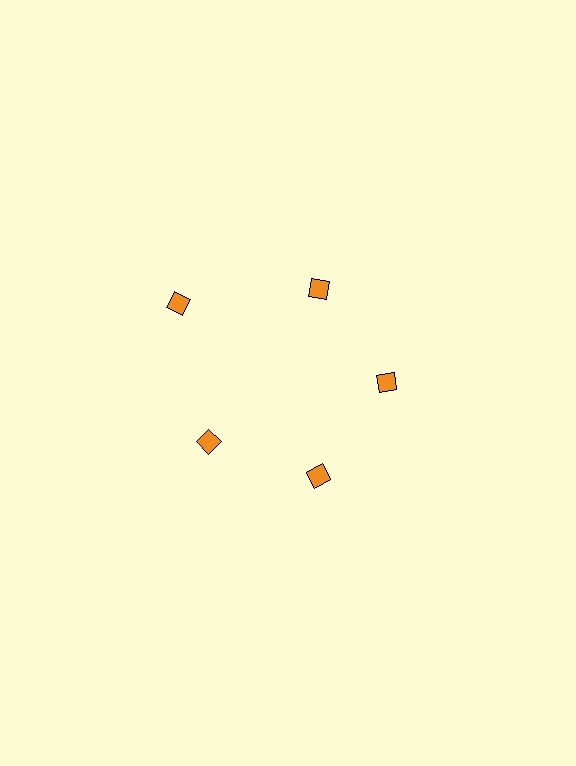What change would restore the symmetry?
The symmetry would be restored by moving it inward, back onto the ring so that all 5 diamonds sit at equal angles and equal distance from the center.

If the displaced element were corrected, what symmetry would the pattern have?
It would have 5-fold rotational symmetry — the pattern would map onto itself every 72 degrees.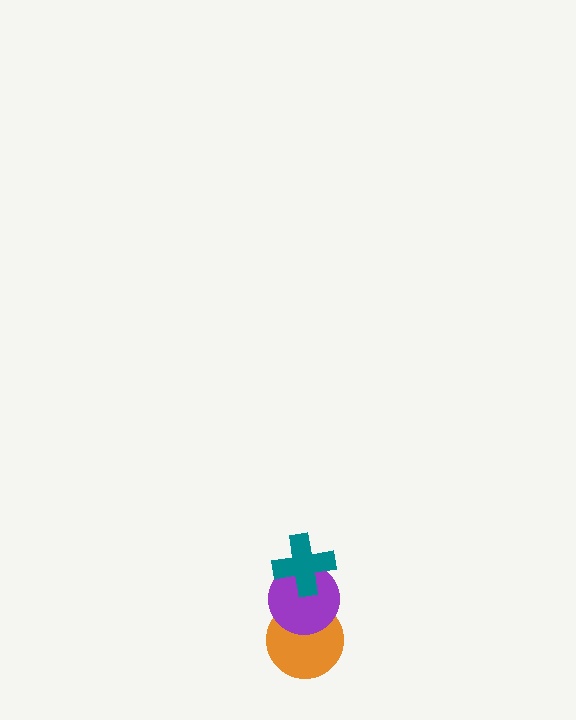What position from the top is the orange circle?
The orange circle is 3rd from the top.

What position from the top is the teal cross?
The teal cross is 1st from the top.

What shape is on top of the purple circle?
The teal cross is on top of the purple circle.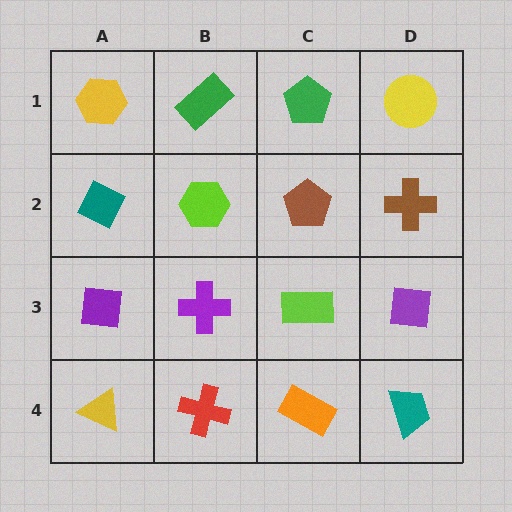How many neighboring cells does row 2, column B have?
4.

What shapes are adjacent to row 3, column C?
A brown pentagon (row 2, column C), an orange rectangle (row 4, column C), a purple cross (row 3, column B), a purple square (row 3, column D).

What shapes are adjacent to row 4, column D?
A purple square (row 3, column D), an orange rectangle (row 4, column C).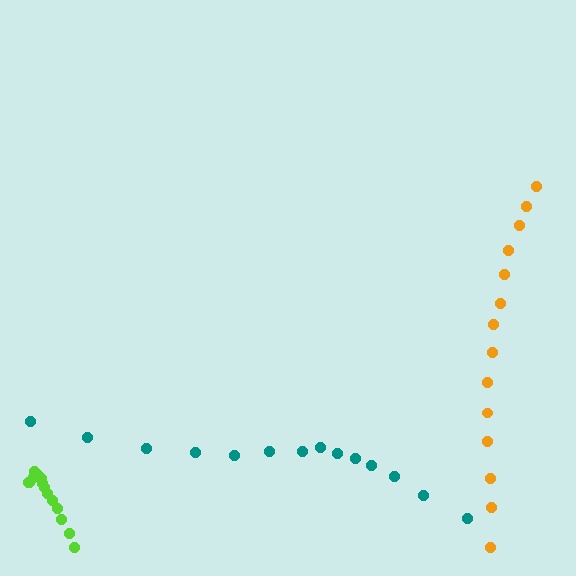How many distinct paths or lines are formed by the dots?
There are 3 distinct paths.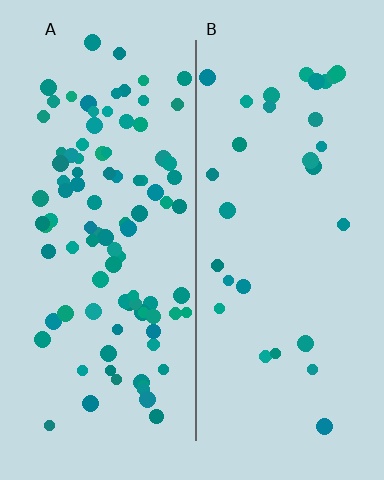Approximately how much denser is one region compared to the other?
Approximately 3.1× — region A over region B.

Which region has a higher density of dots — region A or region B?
A (the left).